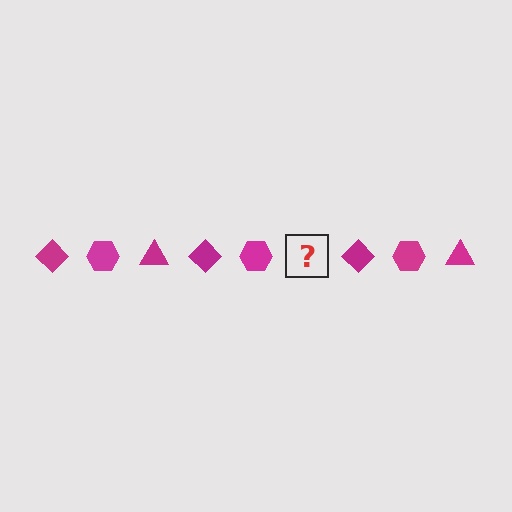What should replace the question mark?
The question mark should be replaced with a magenta triangle.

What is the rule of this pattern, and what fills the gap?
The rule is that the pattern cycles through diamond, hexagon, triangle shapes in magenta. The gap should be filled with a magenta triangle.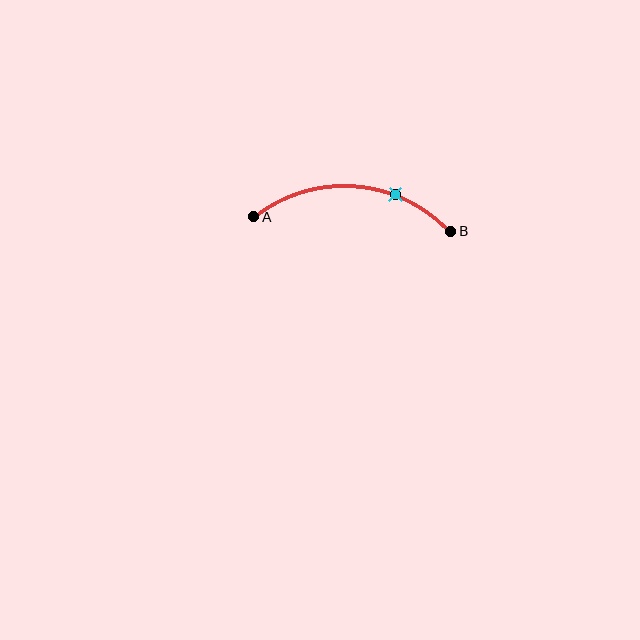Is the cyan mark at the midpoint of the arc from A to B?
No. The cyan mark lies on the arc but is closer to endpoint B. The arc midpoint would be at the point on the curve equidistant along the arc from both A and B.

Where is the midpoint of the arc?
The arc midpoint is the point on the curve farthest from the straight line joining A and B. It sits above that line.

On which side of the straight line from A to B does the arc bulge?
The arc bulges above the straight line connecting A and B.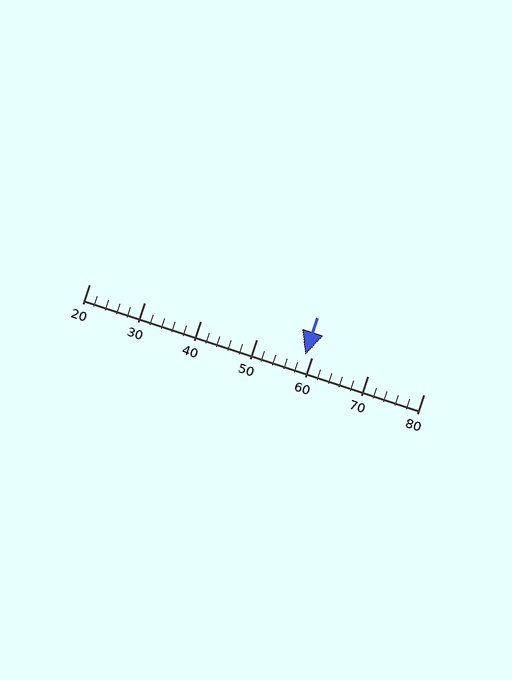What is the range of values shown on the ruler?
The ruler shows values from 20 to 80.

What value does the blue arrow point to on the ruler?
The blue arrow points to approximately 59.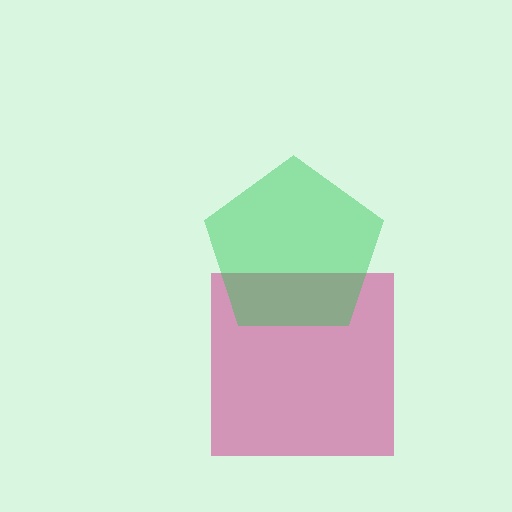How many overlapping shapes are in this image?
There are 2 overlapping shapes in the image.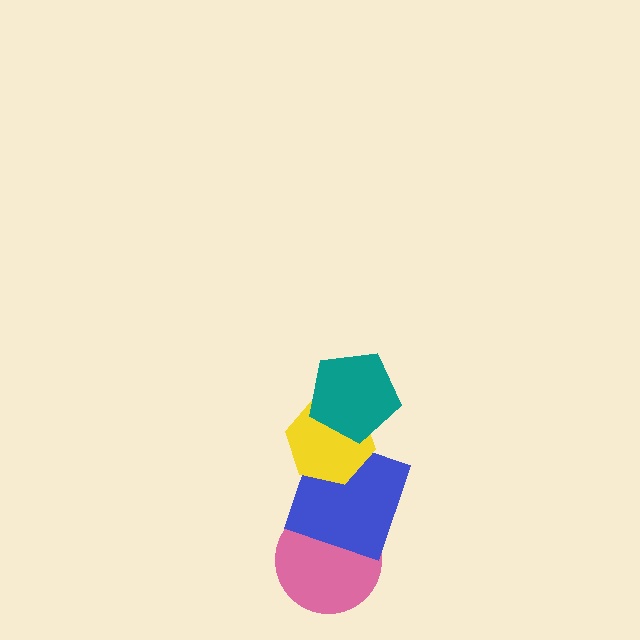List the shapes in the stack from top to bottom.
From top to bottom: the teal pentagon, the yellow hexagon, the blue square, the pink circle.